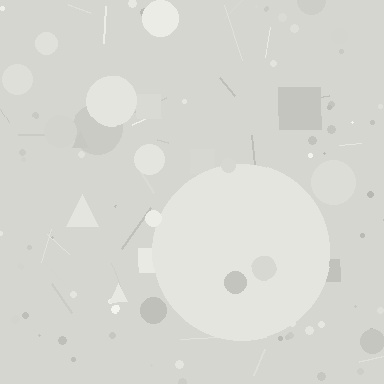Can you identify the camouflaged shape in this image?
The camouflaged shape is a circle.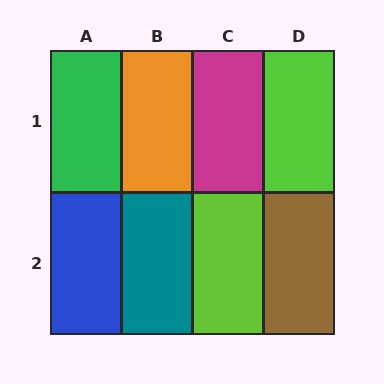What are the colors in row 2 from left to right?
Blue, teal, lime, brown.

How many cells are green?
1 cell is green.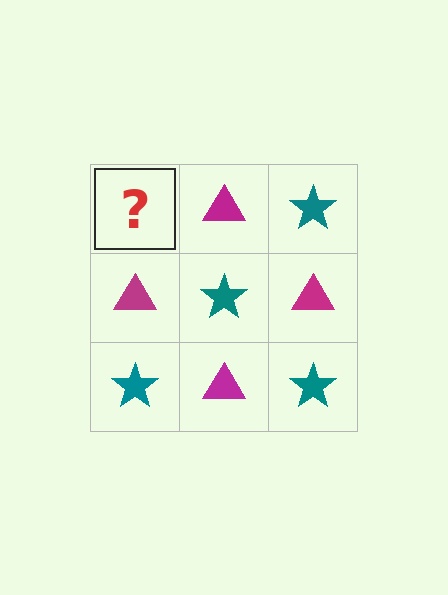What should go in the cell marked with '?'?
The missing cell should contain a teal star.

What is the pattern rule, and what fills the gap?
The rule is that it alternates teal star and magenta triangle in a checkerboard pattern. The gap should be filled with a teal star.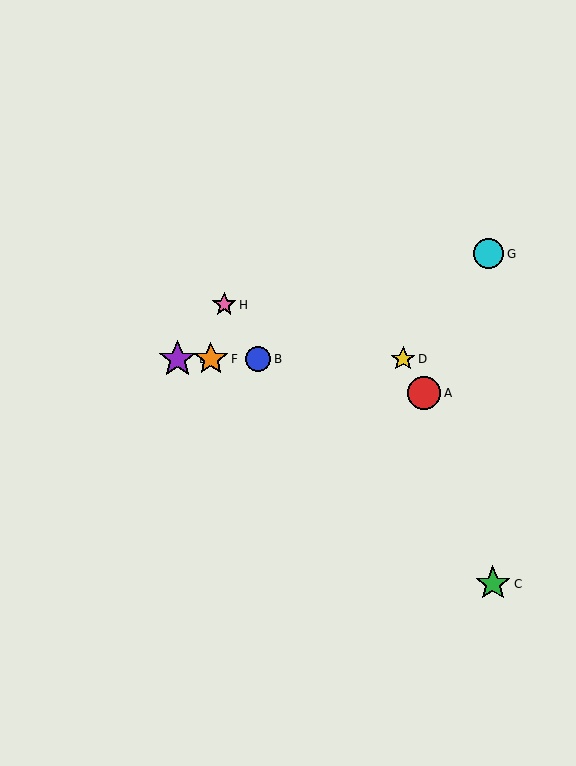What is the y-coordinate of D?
Object D is at y≈359.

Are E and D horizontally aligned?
Yes, both are at y≈359.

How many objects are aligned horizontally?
4 objects (B, D, E, F) are aligned horizontally.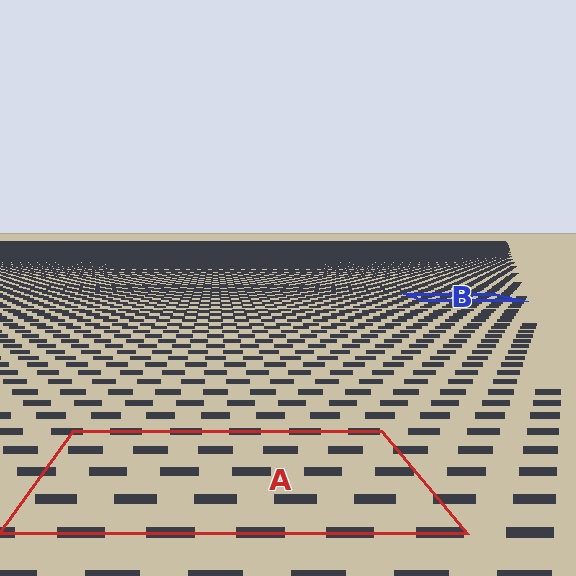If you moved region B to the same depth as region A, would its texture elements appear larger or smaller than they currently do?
They would appear larger. At a closer depth, the same texture elements are projected at a bigger on-screen size.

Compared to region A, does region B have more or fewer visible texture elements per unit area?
Region B has more texture elements per unit area — they are packed more densely because it is farther away.